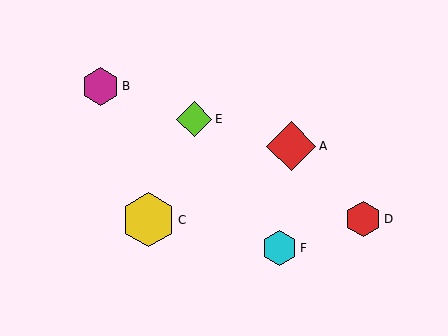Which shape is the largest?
The yellow hexagon (labeled C) is the largest.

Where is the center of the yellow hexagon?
The center of the yellow hexagon is at (148, 220).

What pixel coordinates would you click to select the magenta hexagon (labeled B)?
Click at (101, 86) to select the magenta hexagon B.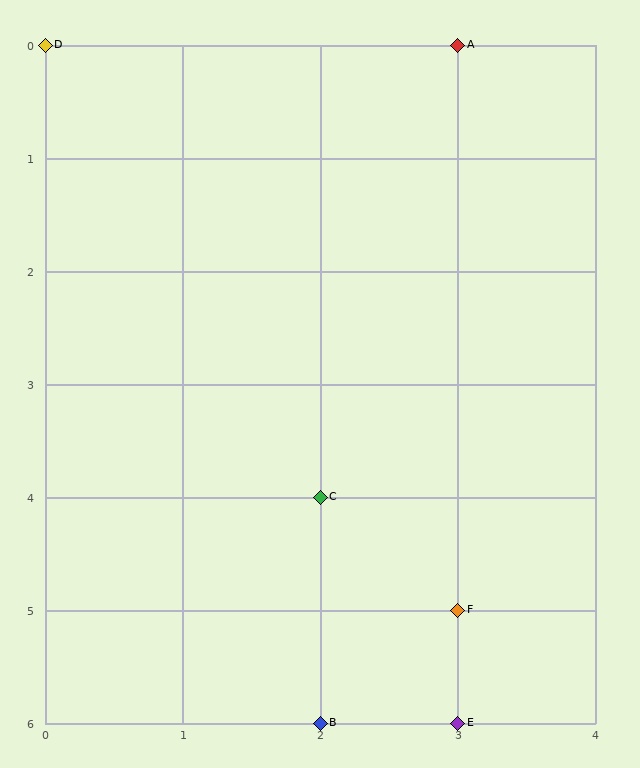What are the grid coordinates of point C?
Point C is at grid coordinates (2, 4).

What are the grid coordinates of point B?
Point B is at grid coordinates (2, 6).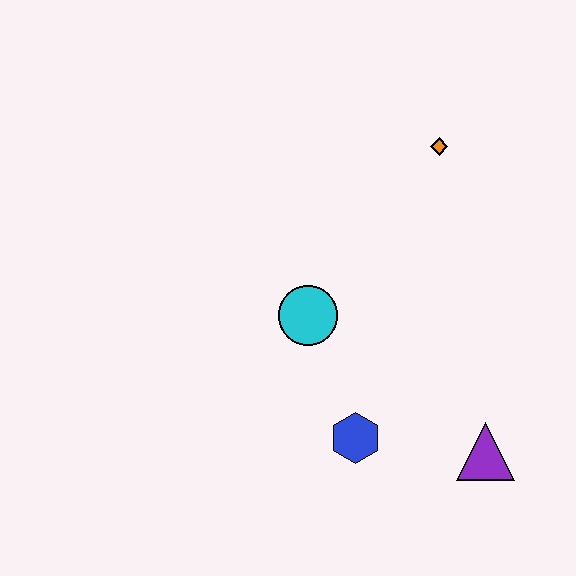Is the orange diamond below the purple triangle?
No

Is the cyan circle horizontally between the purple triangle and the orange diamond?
No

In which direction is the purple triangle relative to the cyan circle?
The purple triangle is to the right of the cyan circle.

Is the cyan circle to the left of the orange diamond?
Yes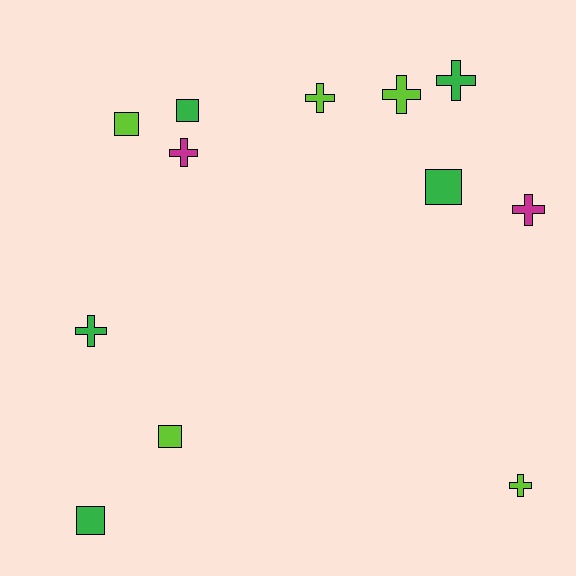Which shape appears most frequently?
Cross, with 7 objects.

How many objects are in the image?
There are 12 objects.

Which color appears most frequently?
Lime, with 5 objects.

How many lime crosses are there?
There are 3 lime crosses.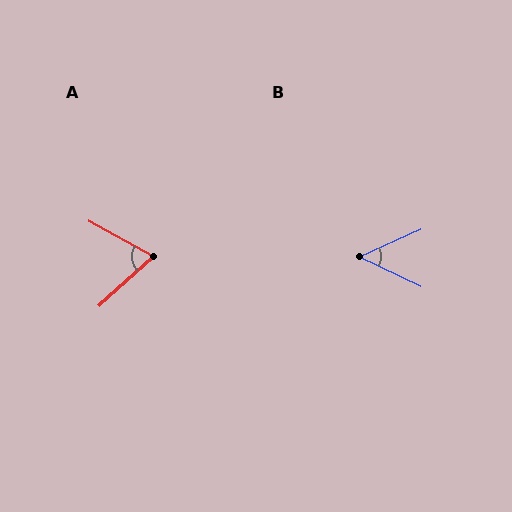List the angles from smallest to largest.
B (50°), A (71°).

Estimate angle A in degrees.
Approximately 71 degrees.